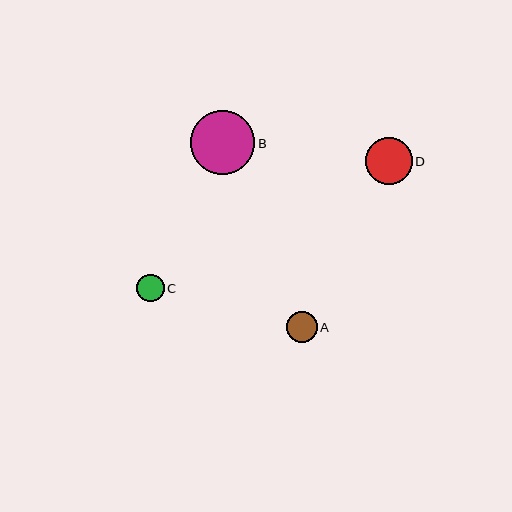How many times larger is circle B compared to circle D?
Circle B is approximately 1.4 times the size of circle D.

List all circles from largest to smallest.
From largest to smallest: B, D, A, C.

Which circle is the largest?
Circle B is the largest with a size of approximately 64 pixels.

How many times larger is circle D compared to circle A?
Circle D is approximately 1.5 times the size of circle A.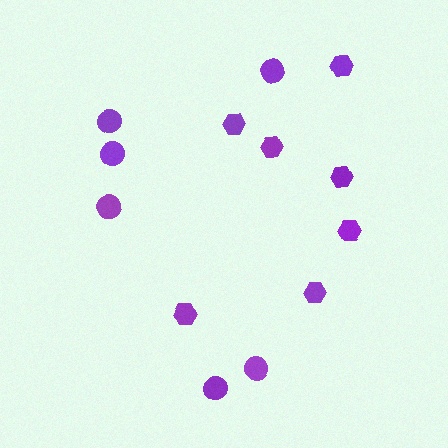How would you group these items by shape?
There are 2 groups: one group of hexagons (7) and one group of circles (6).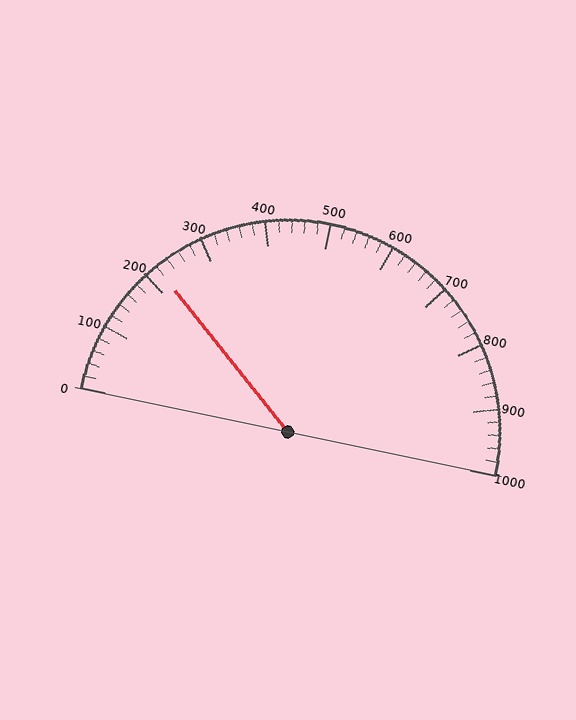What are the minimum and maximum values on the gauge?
The gauge ranges from 0 to 1000.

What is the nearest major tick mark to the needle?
The nearest major tick mark is 200.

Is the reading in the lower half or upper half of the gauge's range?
The reading is in the lower half of the range (0 to 1000).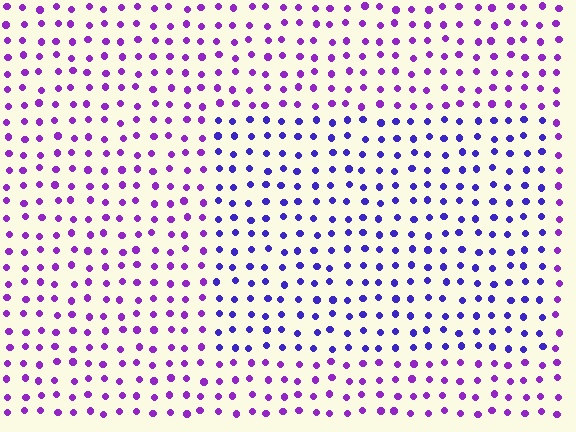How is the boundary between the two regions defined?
The boundary is defined purely by a slight shift in hue (about 33 degrees). Spacing, size, and orientation are identical on both sides.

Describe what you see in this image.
The image is filled with small purple elements in a uniform arrangement. A rectangle-shaped region is visible where the elements are tinted to a slightly different hue, forming a subtle color boundary.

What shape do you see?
I see a rectangle.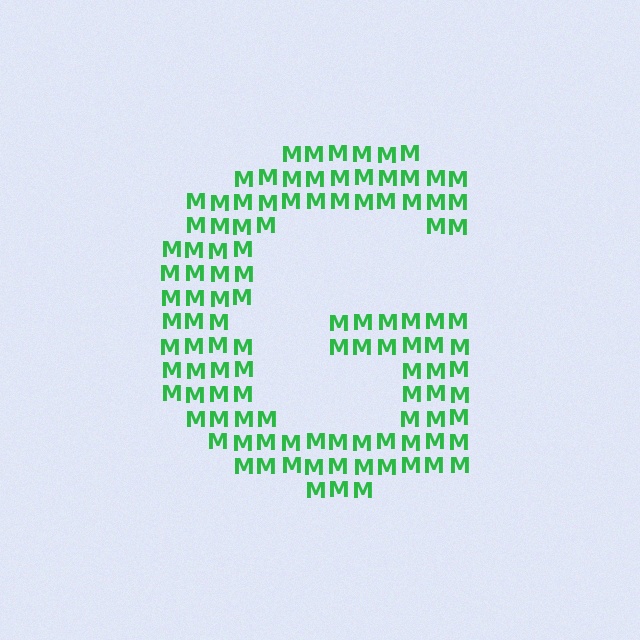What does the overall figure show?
The overall figure shows the letter G.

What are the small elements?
The small elements are letter M's.